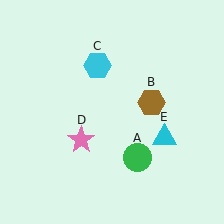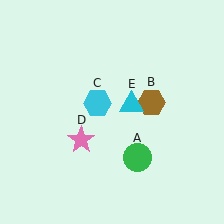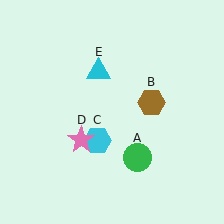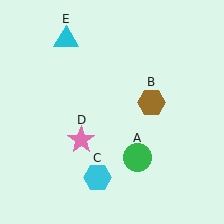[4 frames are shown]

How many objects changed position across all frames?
2 objects changed position: cyan hexagon (object C), cyan triangle (object E).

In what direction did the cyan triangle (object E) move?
The cyan triangle (object E) moved up and to the left.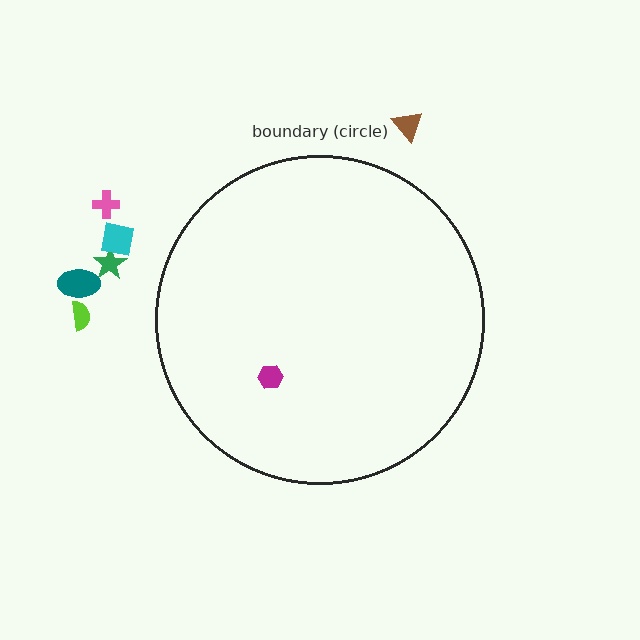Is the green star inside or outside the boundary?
Outside.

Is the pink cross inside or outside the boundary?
Outside.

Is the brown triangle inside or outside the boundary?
Outside.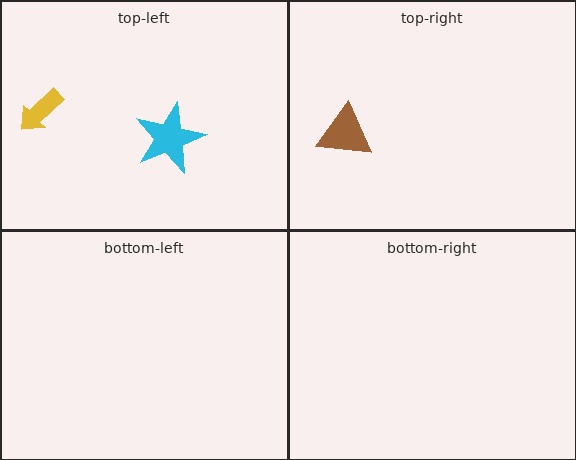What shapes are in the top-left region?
The cyan star, the yellow arrow.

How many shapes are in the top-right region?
1.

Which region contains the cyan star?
The top-left region.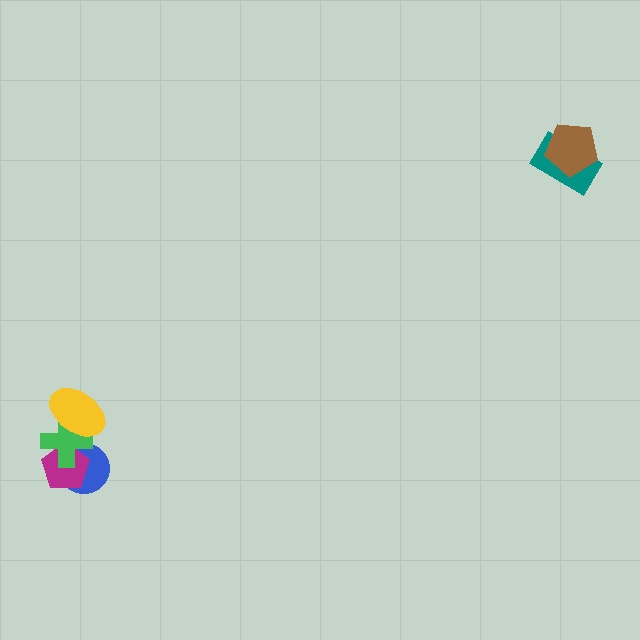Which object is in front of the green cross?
The yellow ellipse is in front of the green cross.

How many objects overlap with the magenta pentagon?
2 objects overlap with the magenta pentagon.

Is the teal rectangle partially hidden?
Yes, it is partially covered by another shape.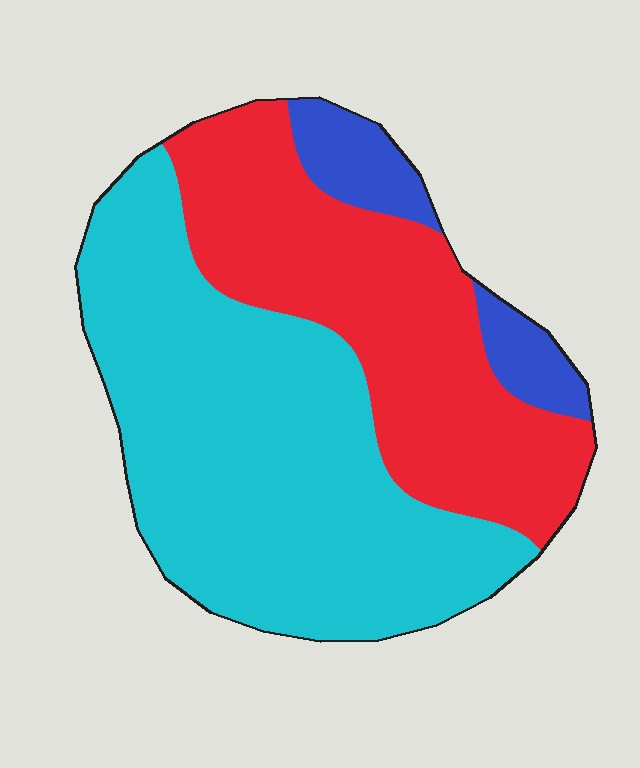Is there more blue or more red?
Red.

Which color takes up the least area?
Blue, at roughly 10%.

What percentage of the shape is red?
Red covers roughly 35% of the shape.